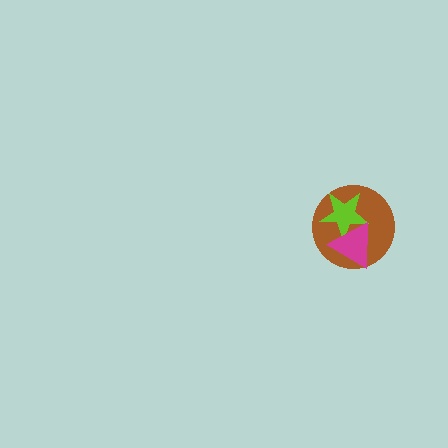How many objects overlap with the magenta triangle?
2 objects overlap with the magenta triangle.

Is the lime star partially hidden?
Yes, it is partially covered by another shape.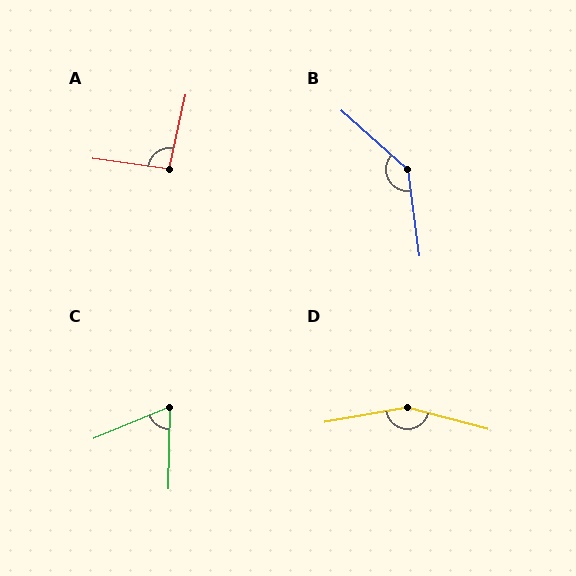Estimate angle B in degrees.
Approximately 140 degrees.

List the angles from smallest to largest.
C (66°), A (95°), B (140°), D (155°).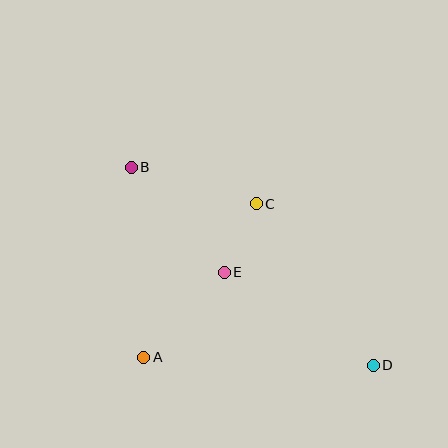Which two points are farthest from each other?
Points B and D are farthest from each other.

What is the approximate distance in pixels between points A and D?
The distance between A and D is approximately 230 pixels.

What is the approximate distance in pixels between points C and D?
The distance between C and D is approximately 199 pixels.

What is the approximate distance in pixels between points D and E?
The distance between D and E is approximately 176 pixels.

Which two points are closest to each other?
Points C and E are closest to each other.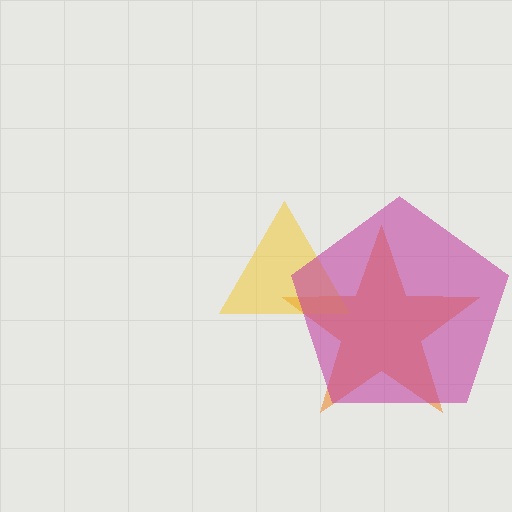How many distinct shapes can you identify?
There are 3 distinct shapes: an orange star, a yellow triangle, a magenta pentagon.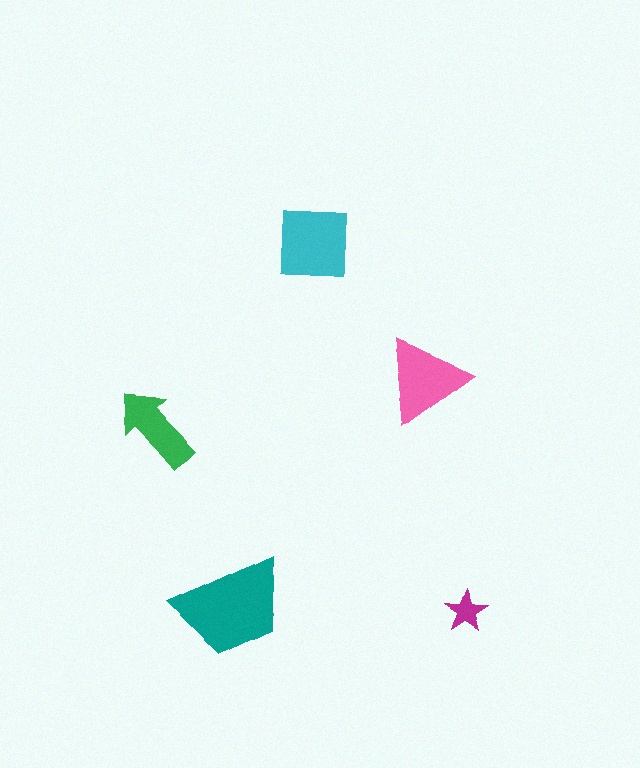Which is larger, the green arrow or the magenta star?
The green arrow.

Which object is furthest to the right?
The magenta star is rightmost.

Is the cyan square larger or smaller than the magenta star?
Larger.